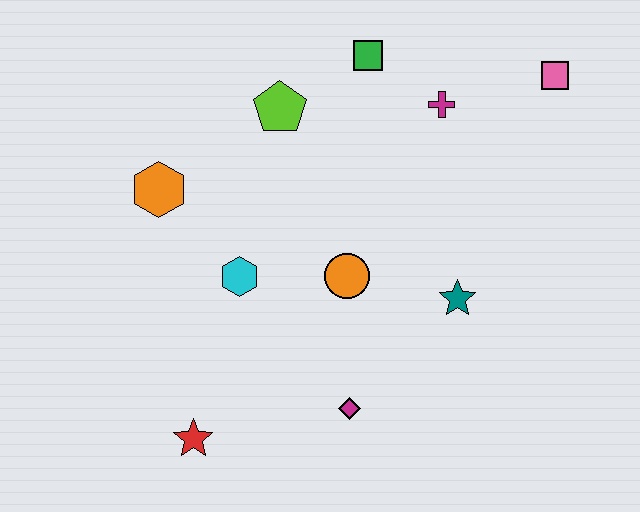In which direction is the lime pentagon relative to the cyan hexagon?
The lime pentagon is above the cyan hexagon.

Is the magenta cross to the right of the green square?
Yes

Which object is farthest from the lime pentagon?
The red star is farthest from the lime pentagon.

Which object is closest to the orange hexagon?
The cyan hexagon is closest to the orange hexagon.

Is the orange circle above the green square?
No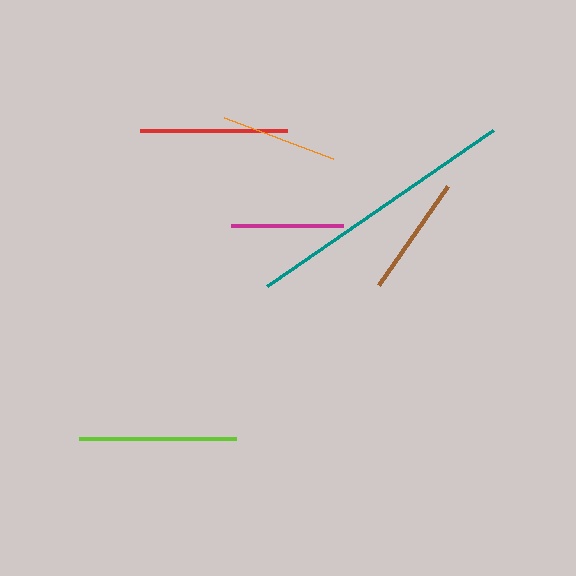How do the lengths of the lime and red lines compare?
The lime and red lines are approximately the same length.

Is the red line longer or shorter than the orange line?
The red line is longer than the orange line.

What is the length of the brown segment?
The brown segment is approximately 121 pixels long.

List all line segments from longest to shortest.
From longest to shortest: teal, lime, red, brown, orange, magenta.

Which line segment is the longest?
The teal line is the longest at approximately 274 pixels.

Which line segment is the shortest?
The magenta line is the shortest at approximately 112 pixels.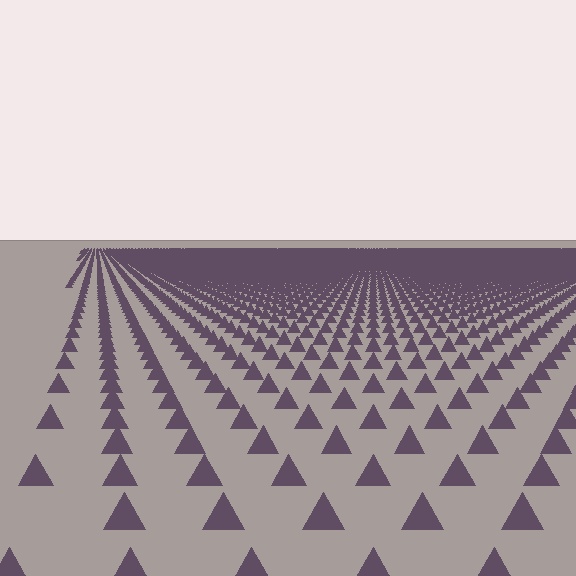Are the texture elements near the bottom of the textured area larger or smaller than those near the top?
Larger. Near the bottom, elements are closer to the viewer and appear at a bigger on-screen size.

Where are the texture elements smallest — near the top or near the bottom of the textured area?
Near the top.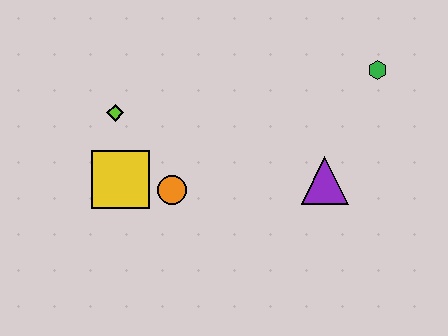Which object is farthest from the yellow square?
The green hexagon is farthest from the yellow square.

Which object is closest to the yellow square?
The orange circle is closest to the yellow square.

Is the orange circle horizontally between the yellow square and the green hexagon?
Yes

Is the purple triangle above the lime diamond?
No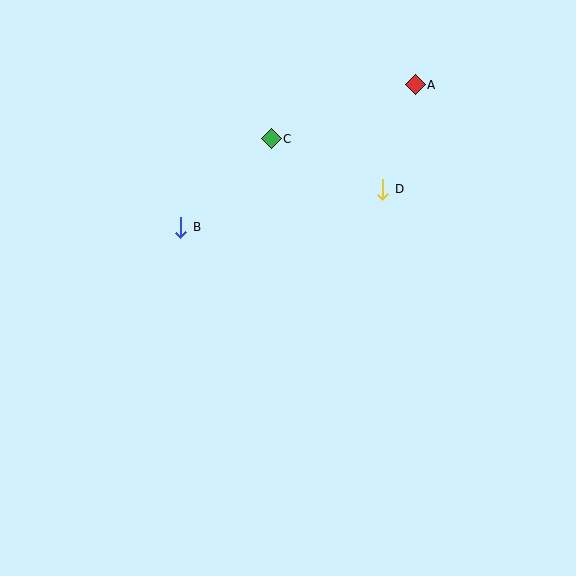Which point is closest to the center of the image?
Point B at (181, 227) is closest to the center.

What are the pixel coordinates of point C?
Point C is at (271, 139).